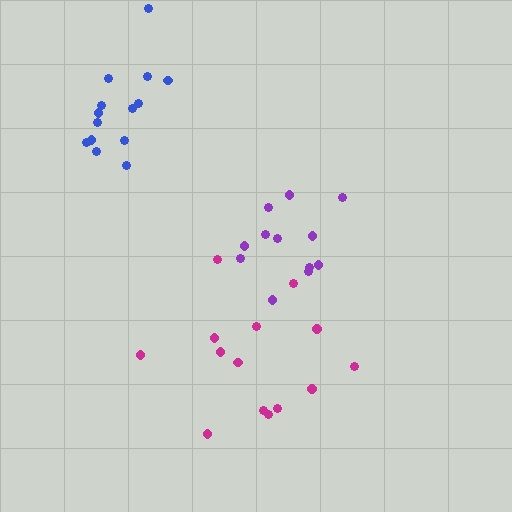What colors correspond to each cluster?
The clusters are colored: purple, magenta, blue.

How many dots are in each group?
Group 1: 12 dots, Group 2: 14 dots, Group 3: 14 dots (40 total).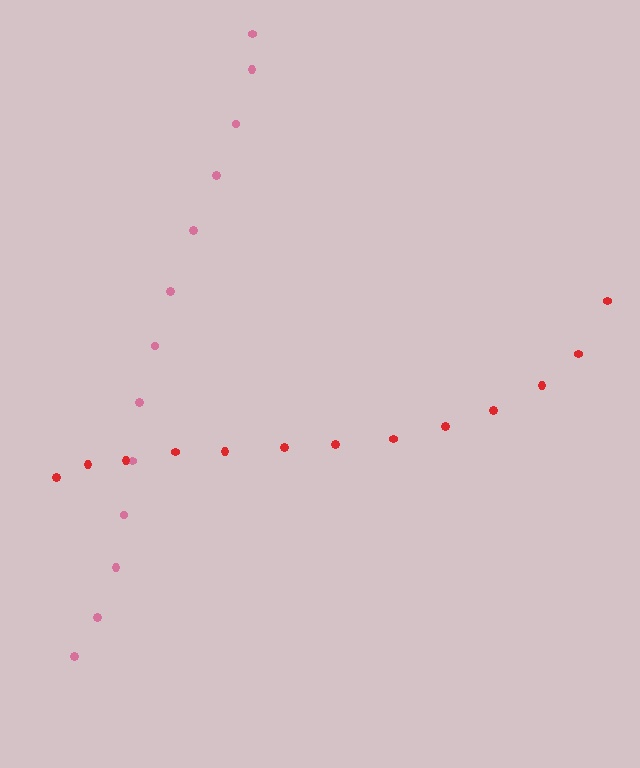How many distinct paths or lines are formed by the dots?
There are 2 distinct paths.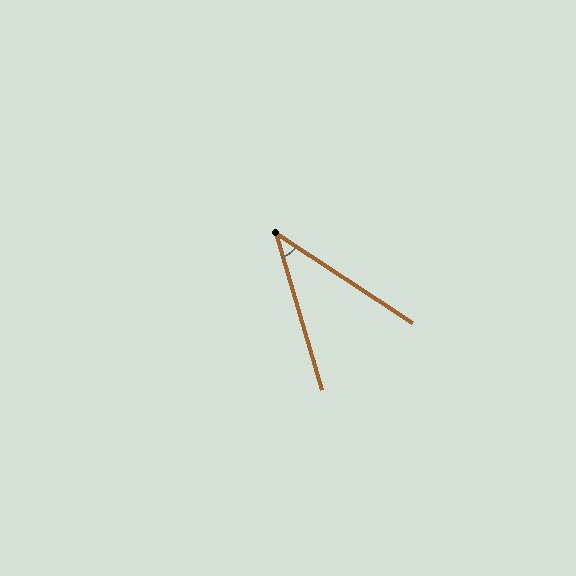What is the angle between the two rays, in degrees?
Approximately 40 degrees.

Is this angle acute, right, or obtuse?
It is acute.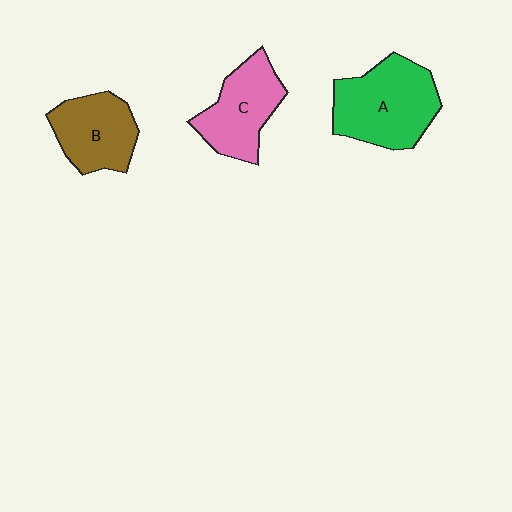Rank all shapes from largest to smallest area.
From largest to smallest: A (green), C (pink), B (brown).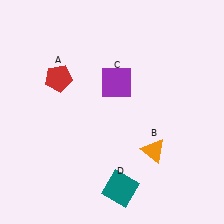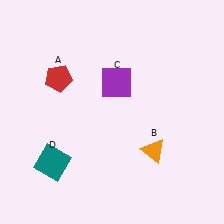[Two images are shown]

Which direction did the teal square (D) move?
The teal square (D) moved left.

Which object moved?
The teal square (D) moved left.